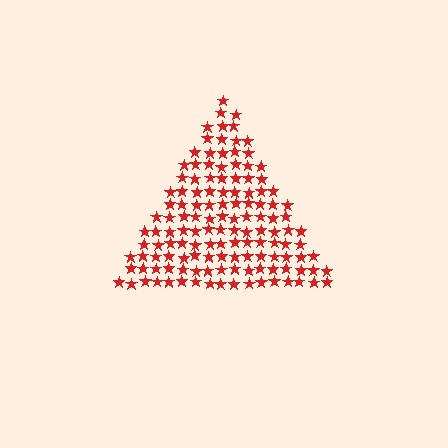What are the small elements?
The small elements are stars.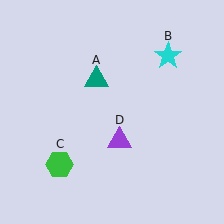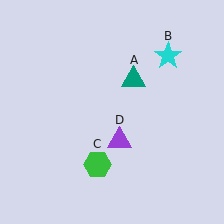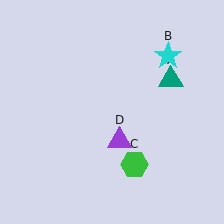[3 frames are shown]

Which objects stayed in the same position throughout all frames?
Cyan star (object B) and purple triangle (object D) remained stationary.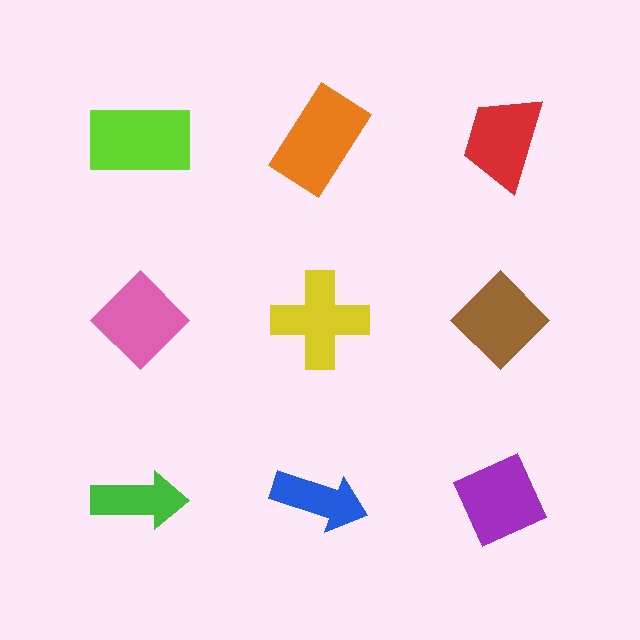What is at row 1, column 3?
A red trapezoid.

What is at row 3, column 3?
A purple diamond.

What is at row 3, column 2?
A blue arrow.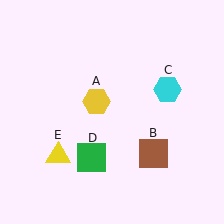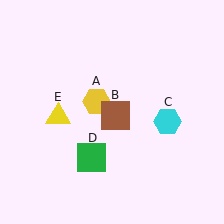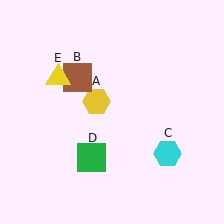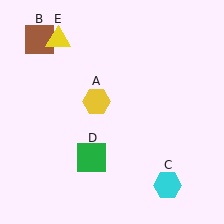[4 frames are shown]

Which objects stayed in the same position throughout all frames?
Yellow hexagon (object A) and green square (object D) remained stationary.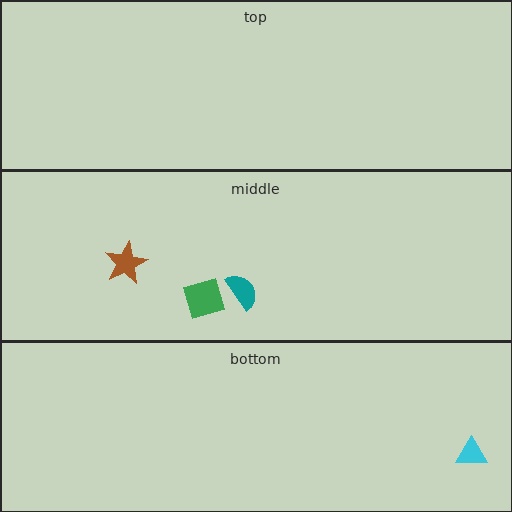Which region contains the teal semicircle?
The middle region.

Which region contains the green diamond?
The middle region.